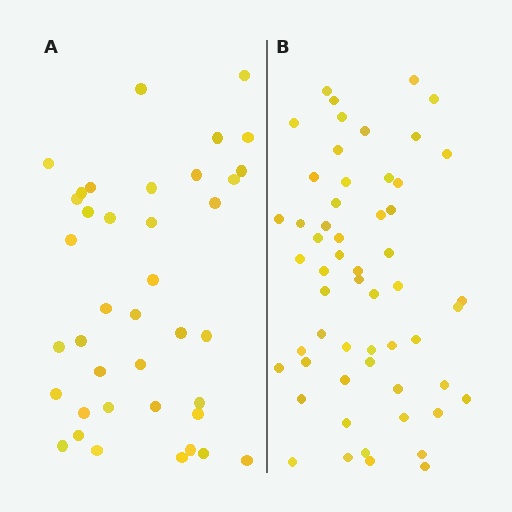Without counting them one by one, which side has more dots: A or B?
Region B (the right region) has more dots.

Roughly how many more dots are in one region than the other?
Region B has approximately 15 more dots than region A.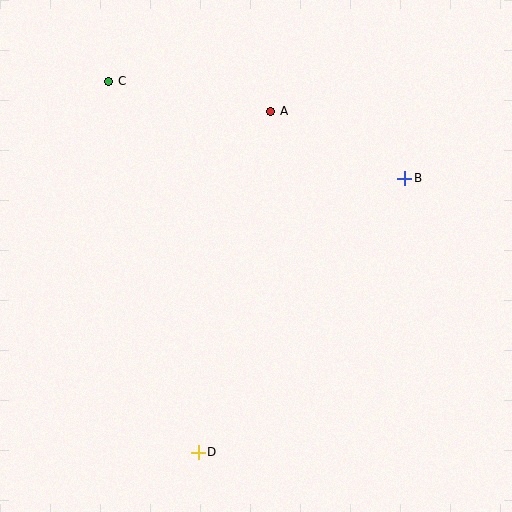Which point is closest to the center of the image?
Point A at (271, 111) is closest to the center.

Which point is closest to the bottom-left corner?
Point D is closest to the bottom-left corner.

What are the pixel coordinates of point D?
Point D is at (198, 452).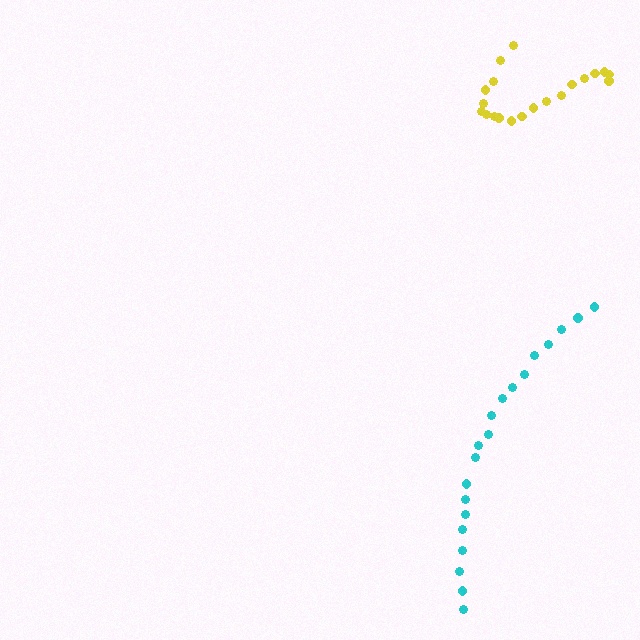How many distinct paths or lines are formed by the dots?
There are 2 distinct paths.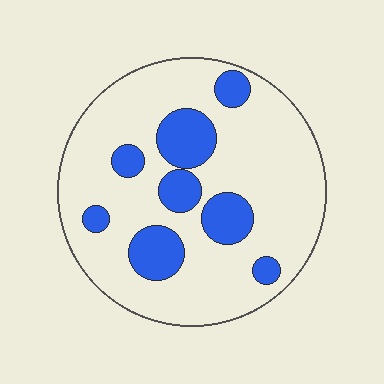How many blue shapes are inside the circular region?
8.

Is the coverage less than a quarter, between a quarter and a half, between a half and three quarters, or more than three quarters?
Less than a quarter.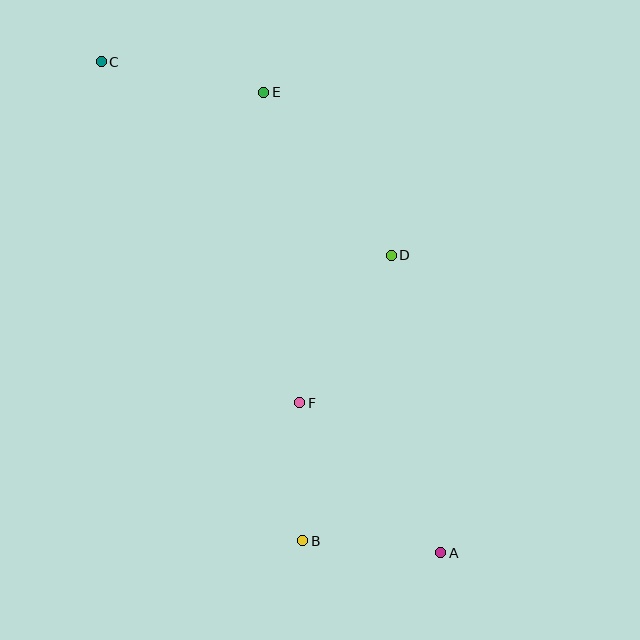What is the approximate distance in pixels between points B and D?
The distance between B and D is approximately 299 pixels.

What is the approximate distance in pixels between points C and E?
The distance between C and E is approximately 165 pixels.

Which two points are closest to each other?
Points B and F are closest to each other.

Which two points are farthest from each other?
Points A and C are farthest from each other.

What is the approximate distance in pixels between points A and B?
The distance between A and B is approximately 139 pixels.